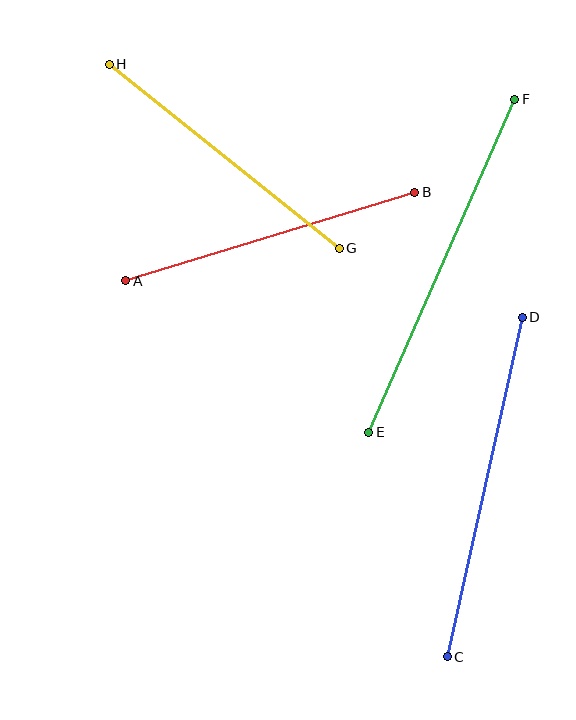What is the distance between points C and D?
The distance is approximately 348 pixels.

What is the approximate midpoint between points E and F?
The midpoint is at approximately (442, 266) pixels.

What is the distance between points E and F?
The distance is approximately 364 pixels.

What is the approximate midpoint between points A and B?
The midpoint is at approximately (270, 237) pixels.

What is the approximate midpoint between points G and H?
The midpoint is at approximately (224, 156) pixels.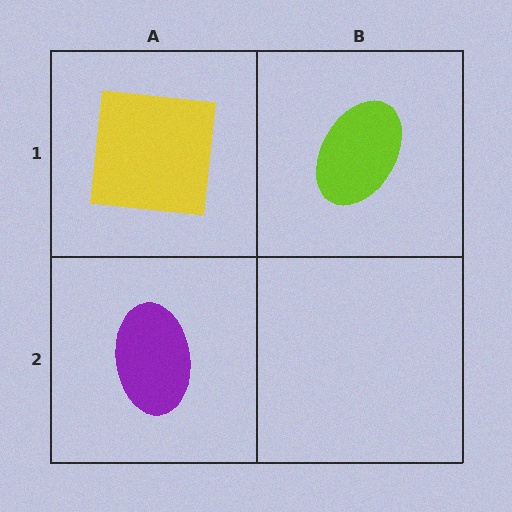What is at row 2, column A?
A purple ellipse.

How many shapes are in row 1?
2 shapes.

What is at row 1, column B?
A lime ellipse.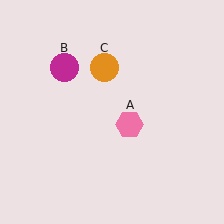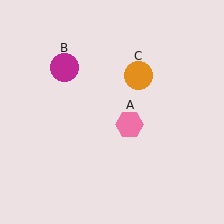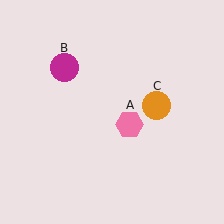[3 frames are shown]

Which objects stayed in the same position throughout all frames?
Pink hexagon (object A) and magenta circle (object B) remained stationary.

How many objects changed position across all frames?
1 object changed position: orange circle (object C).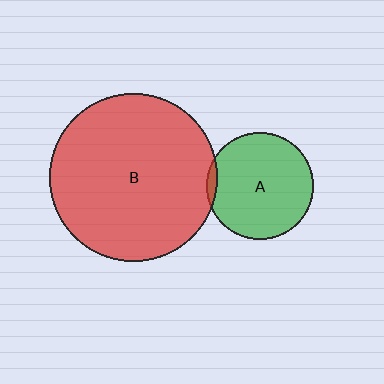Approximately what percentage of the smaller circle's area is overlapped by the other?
Approximately 5%.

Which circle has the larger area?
Circle B (red).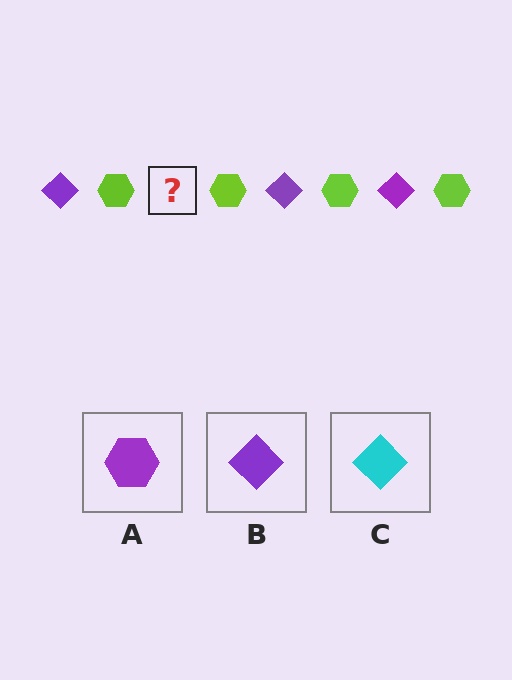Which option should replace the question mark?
Option B.